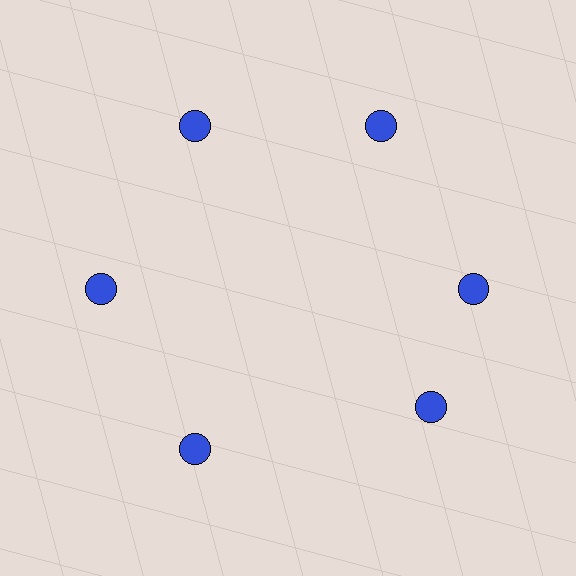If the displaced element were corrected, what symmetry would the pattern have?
It would have 6-fold rotational symmetry — the pattern would map onto itself every 60 degrees.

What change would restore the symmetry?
The symmetry would be restored by rotating it back into even spacing with its neighbors so that all 6 circles sit at equal angles and equal distance from the center.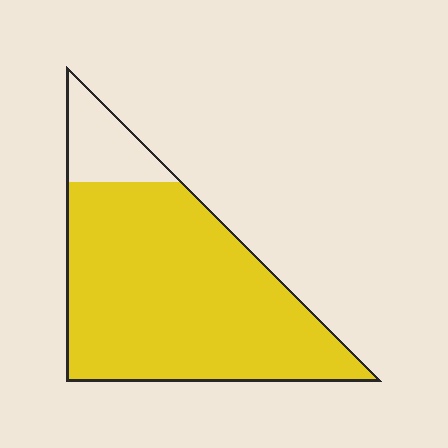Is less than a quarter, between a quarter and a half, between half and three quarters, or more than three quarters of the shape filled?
More than three quarters.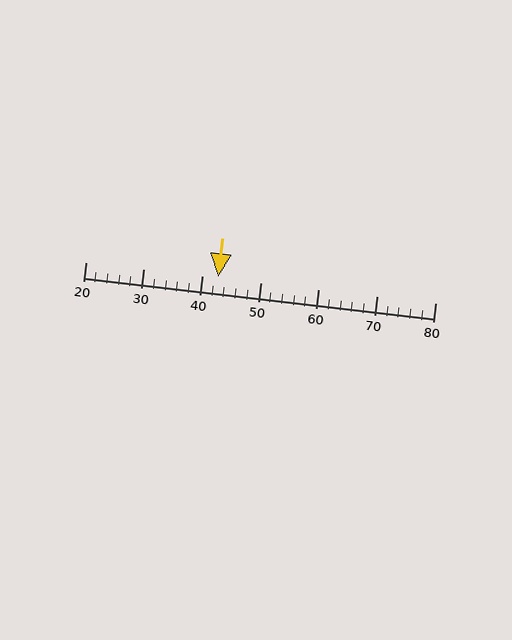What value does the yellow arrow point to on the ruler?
The yellow arrow points to approximately 43.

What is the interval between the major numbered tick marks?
The major tick marks are spaced 10 units apart.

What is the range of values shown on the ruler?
The ruler shows values from 20 to 80.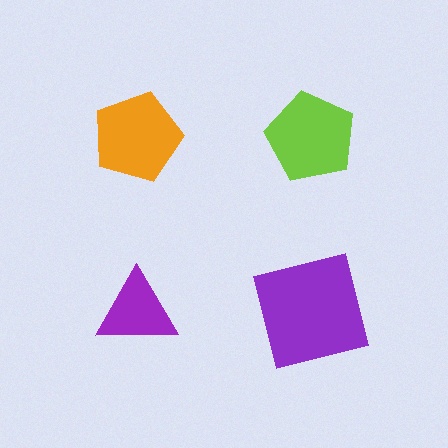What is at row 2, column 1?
A purple triangle.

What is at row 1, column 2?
A lime pentagon.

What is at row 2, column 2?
A purple square.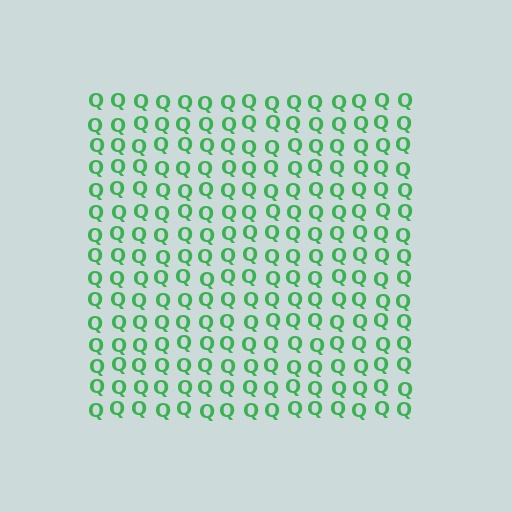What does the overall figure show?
The overall figure shows a square.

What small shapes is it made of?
It is made of small letter Q's.